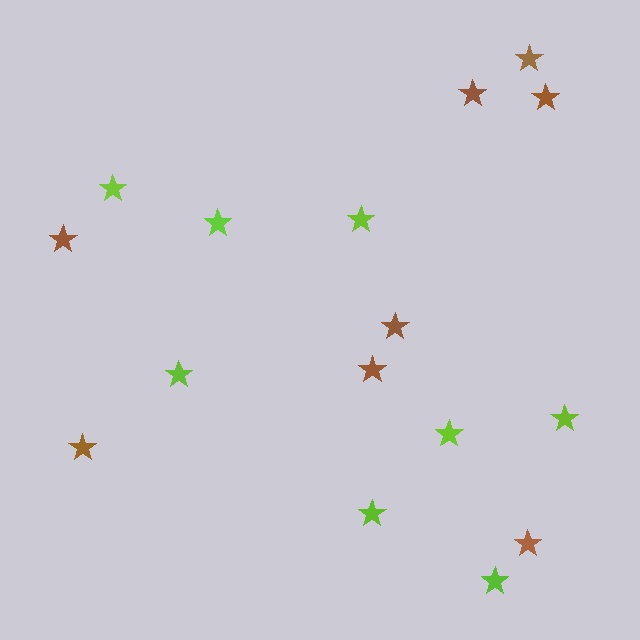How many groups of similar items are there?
There are 2 groups: one group of lime stars (8) and one group of brown stars (8).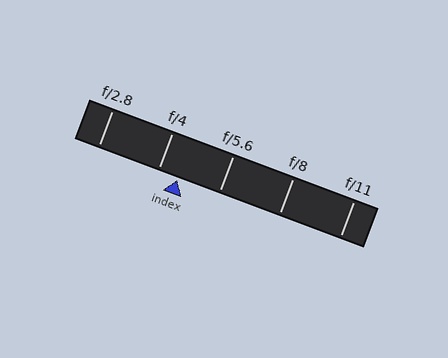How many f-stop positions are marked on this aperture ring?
There are 5 f-stop positions marked.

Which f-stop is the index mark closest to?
The index mark is closest to f/4.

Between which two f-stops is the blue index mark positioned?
The index mark is between f/4 and f/5.6.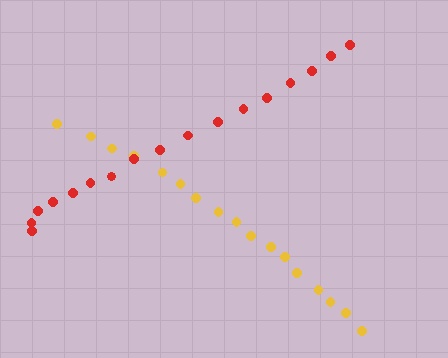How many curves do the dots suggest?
There are 2 distinct paths.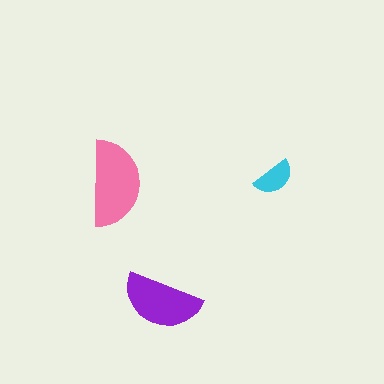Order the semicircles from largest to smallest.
the pink one, the purple one, the cyan one.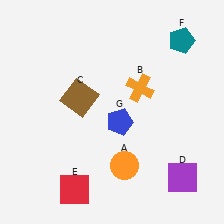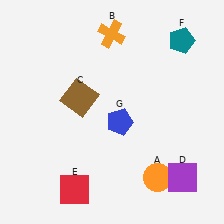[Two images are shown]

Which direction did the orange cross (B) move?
The orange cross (B) moved up.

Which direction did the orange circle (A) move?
The orange circle (A) moved right.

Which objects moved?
The objects that moved are: the orange circle (A), the orange cross (B).